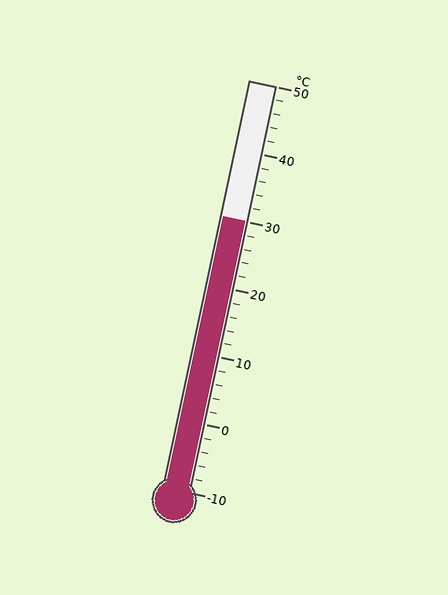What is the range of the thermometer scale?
The thermometer scale ranges from -10°C to 50°C.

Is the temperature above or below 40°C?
The temperature is below 40°C.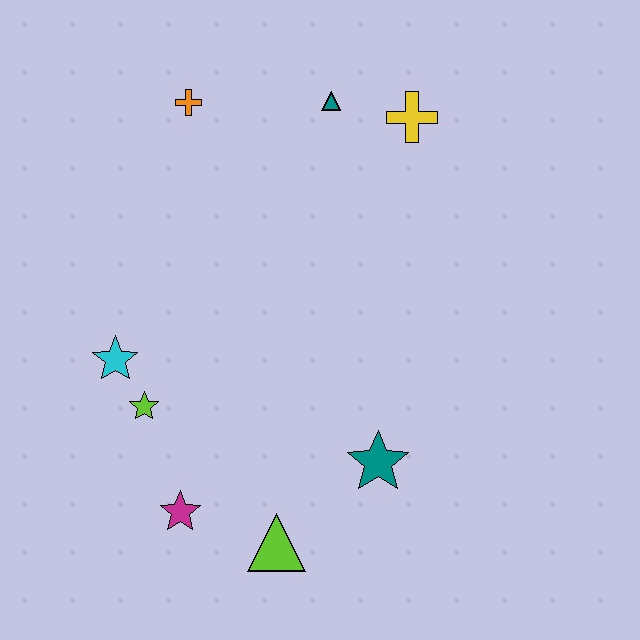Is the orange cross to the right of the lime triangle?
No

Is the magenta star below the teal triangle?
Yes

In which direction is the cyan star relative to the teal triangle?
The cyan star is below the teal triangle.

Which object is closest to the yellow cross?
The teal triangle is closest to the yellow cross.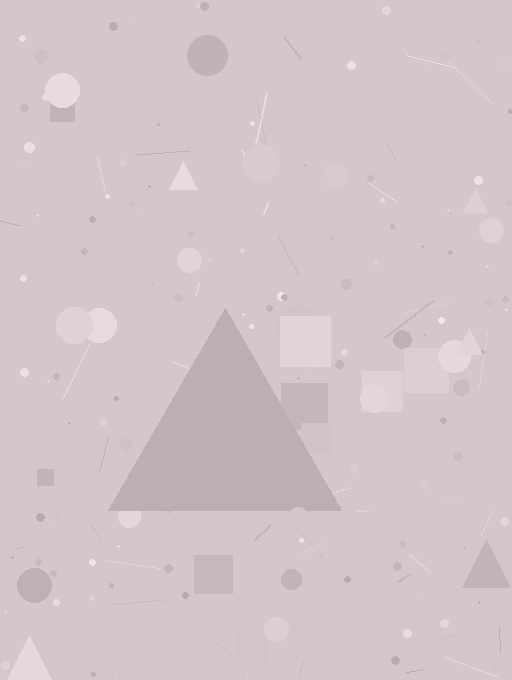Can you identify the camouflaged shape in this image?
The camouflaged shape is a triangle.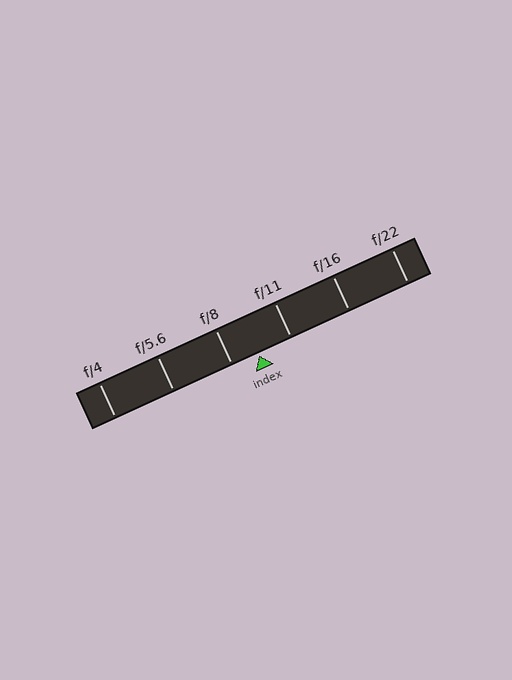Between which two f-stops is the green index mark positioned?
The index mark is between f/8 and f/11.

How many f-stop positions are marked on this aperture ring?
There are 6 f-stop positions marked.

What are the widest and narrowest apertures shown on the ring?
The widest aperture shown is f/4 and the narrowest is f/22.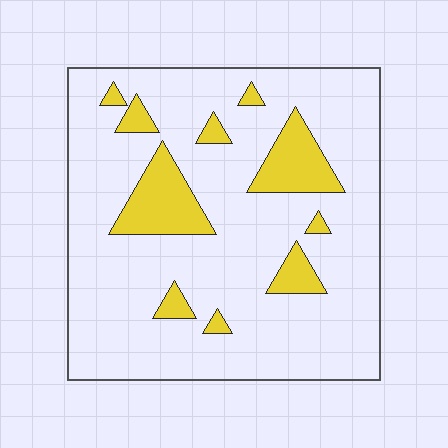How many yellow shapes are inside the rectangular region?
10.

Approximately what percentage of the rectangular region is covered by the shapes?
Approximately 15%.